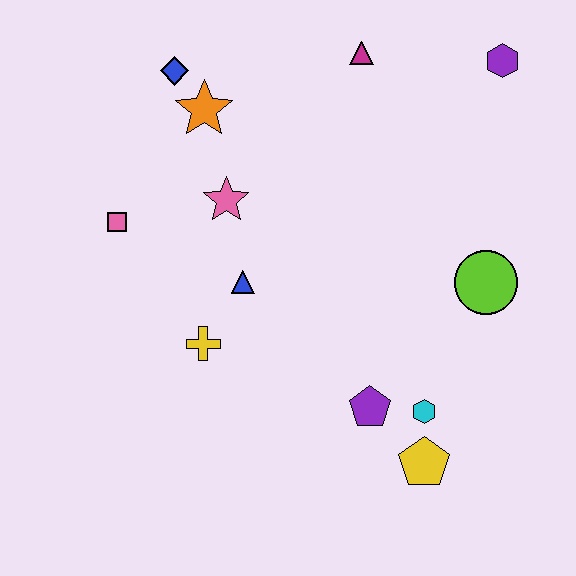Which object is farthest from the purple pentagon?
The blue diamond is farthest from the purple pentagon.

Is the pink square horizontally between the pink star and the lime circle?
No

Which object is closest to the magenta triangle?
The purple hexagon is closest to the magenta triangle.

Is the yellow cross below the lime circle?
Yes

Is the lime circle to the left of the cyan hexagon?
No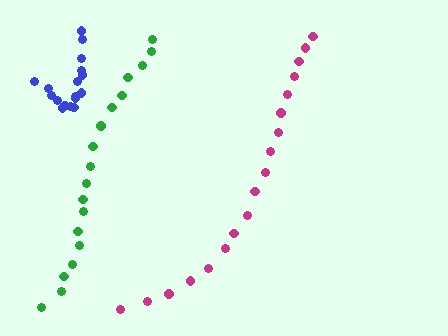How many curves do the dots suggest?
There are 3 distinct paths.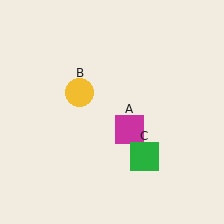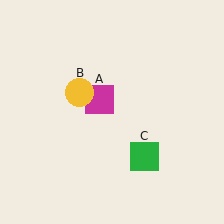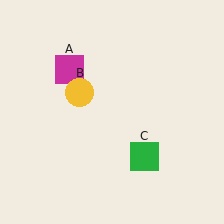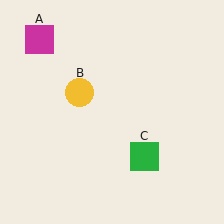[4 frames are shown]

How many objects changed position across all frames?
1 object changed position: magenta square (object A).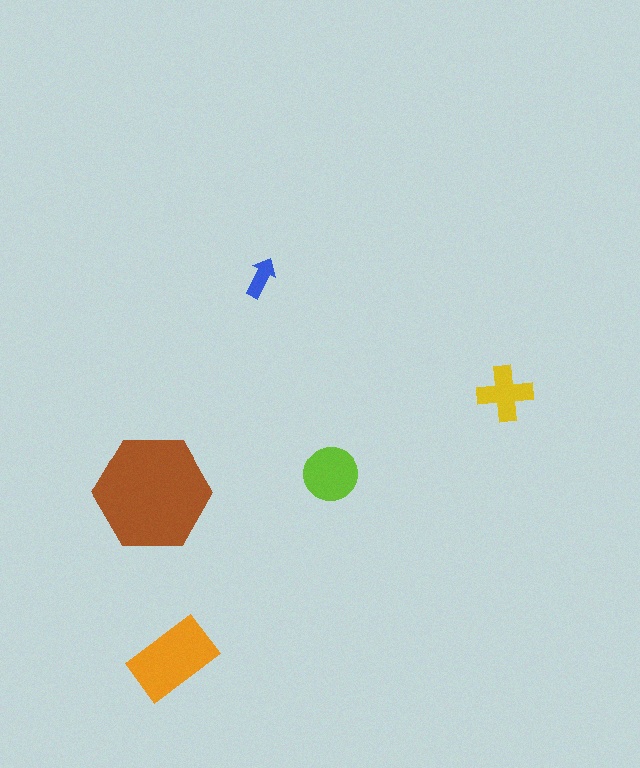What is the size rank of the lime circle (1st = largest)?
3rd.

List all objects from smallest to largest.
The blue arrow, the yellow cross, the lime circle, the orange rectangle, the brown hexagon.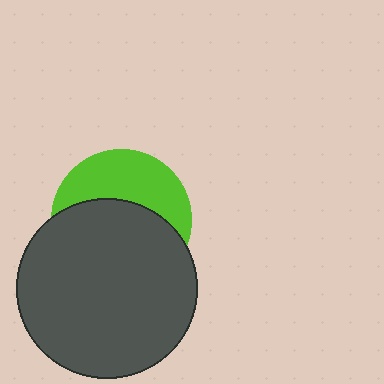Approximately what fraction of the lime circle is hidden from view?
Roughly 59% of the lime circle is hidden behind the dark gray circle.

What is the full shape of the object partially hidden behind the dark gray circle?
The partially hidden object is a lime circle.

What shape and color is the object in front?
The object in front is a dark gray circle.